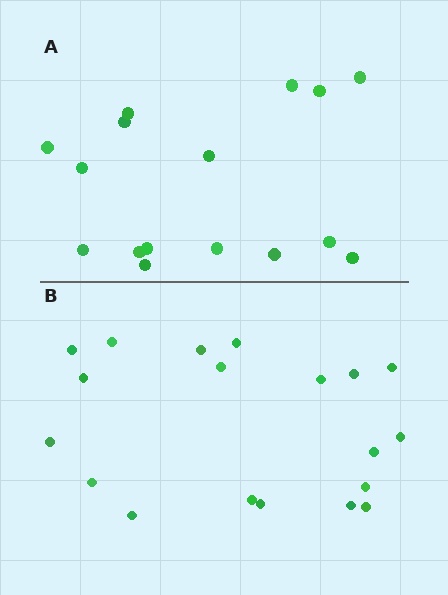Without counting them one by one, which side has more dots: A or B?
Region B (the bottom region) has more dots.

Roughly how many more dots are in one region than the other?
Region B has just a few more — roughly 2 or 3 more dots than region A.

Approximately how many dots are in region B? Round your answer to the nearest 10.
About 20 dots. (The exact count is 19, which rounds to 20.)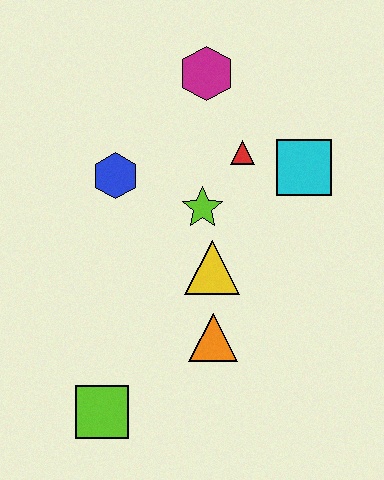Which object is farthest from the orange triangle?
The magenta hexagon is farthest from the orange triangle.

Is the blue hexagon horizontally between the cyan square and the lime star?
No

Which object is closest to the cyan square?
The red triangle is closest to the cyan square.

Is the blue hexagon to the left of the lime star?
Yes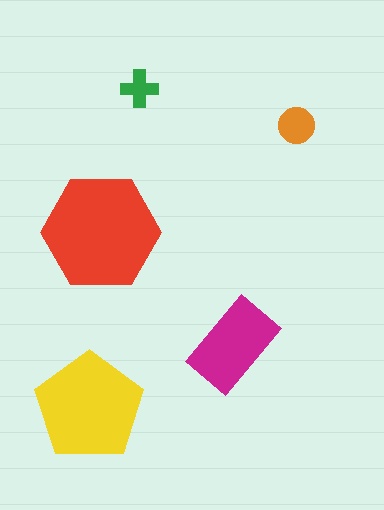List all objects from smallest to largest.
The green cross, the orange circle, the magenta rectangle, the yellow pentagon, the red hexagon.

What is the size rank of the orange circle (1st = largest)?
4th.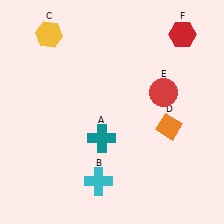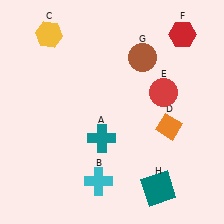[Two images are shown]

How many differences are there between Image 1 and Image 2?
There are 2 differences between the two images.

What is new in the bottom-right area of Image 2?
A teal square (H) was added in the bottom-right area of Image 2.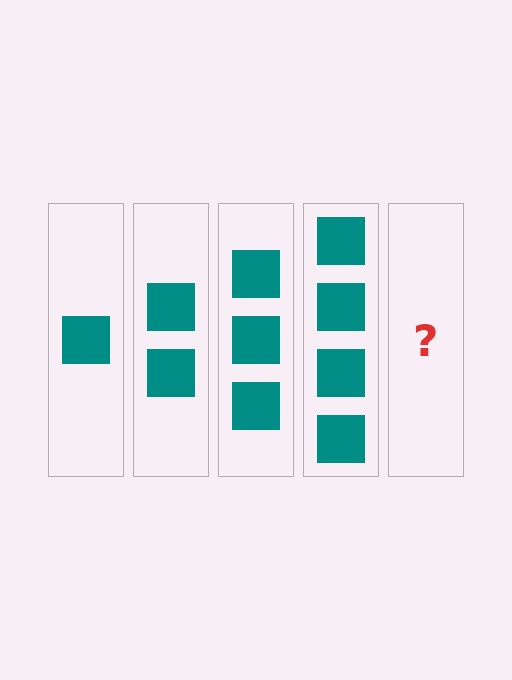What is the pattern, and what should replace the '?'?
The pattern is that each step adds one more square. The '?' should be 5 squares.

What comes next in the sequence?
The next element should be 5 squares.